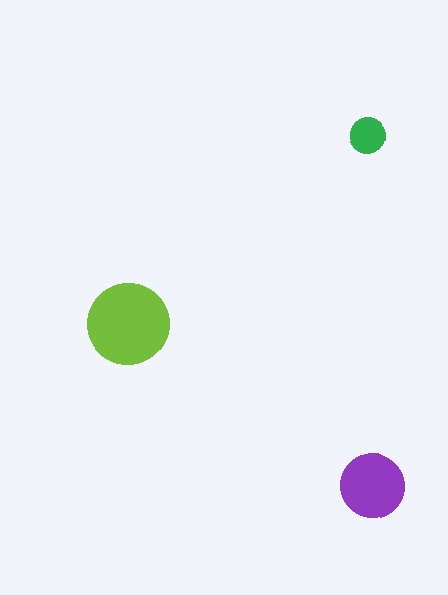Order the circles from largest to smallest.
the lime one, the purple one, the green one.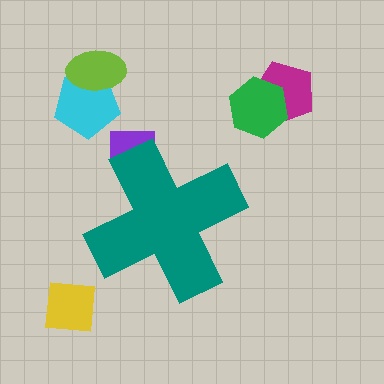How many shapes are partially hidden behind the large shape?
1 shape is partially hidden.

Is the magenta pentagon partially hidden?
No, the magenta pentagon is fully visible.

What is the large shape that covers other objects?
A teal cross.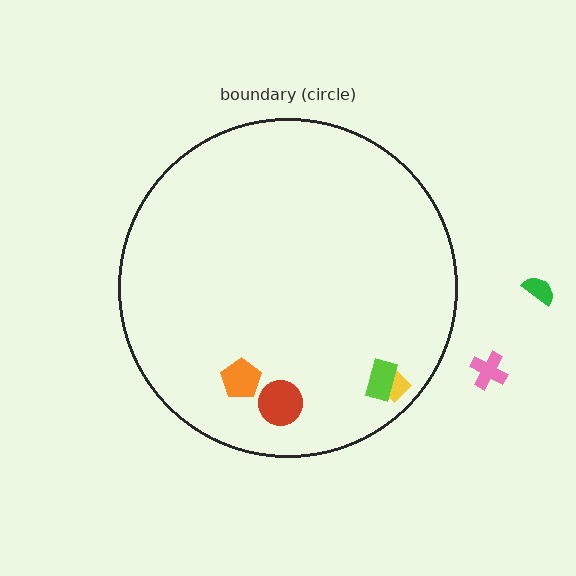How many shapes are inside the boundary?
4 inside, 2 outside.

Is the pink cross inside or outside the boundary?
Outside.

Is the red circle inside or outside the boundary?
Inside.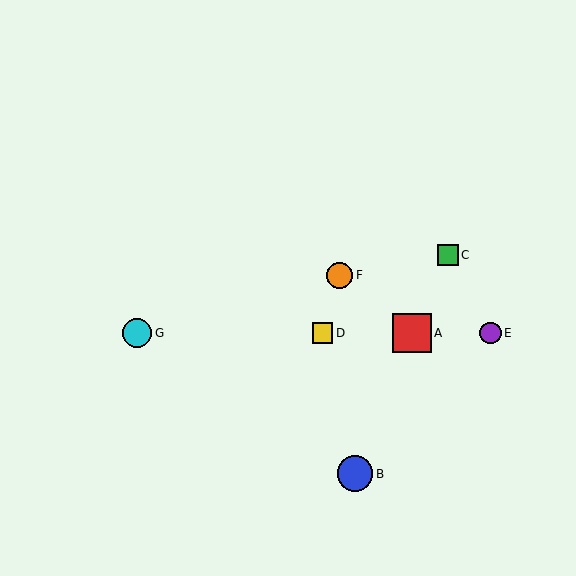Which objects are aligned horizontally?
Objects A, D, E, G are aligned horizontally.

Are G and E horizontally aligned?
Yes, both are at y≈333.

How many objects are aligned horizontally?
4 objects (A, D, E, G) are aligned horizontally.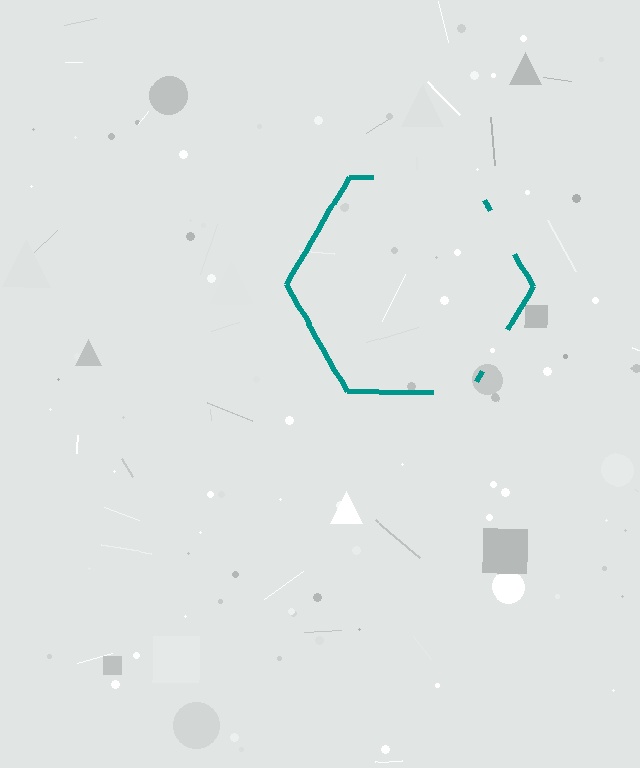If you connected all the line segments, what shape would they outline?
They would outline a hexagon.